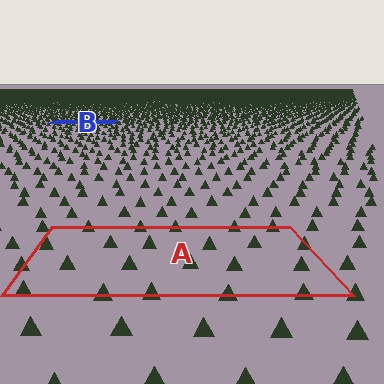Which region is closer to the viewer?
Region A is closer. The texture elements there are larger and more spread out.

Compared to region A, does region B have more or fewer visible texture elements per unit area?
Region B has more texture elements per unit area — they are packed more densely because it is farther away.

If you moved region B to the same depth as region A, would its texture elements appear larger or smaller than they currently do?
They would appear larger. At a closer depth, the same texture elements are projected at a bigger on-screen size.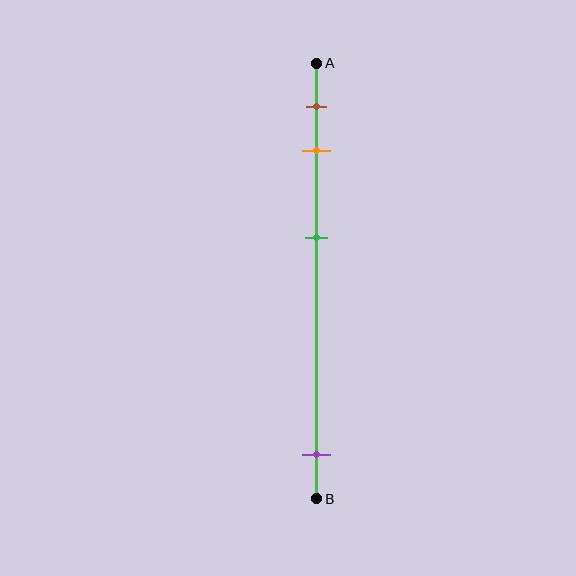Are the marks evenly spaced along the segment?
No, the marks are not evenly spaced.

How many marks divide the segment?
There are 4 marks dividing the segment.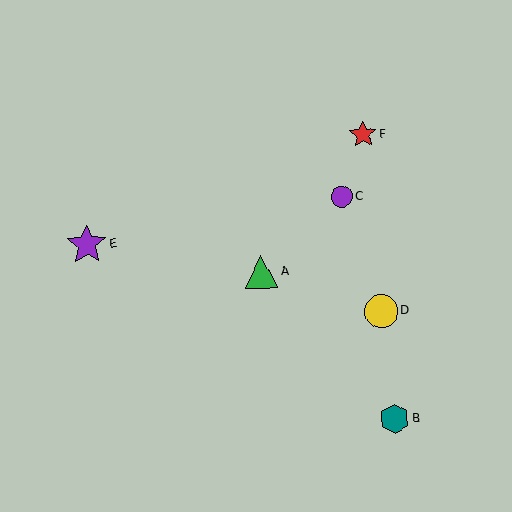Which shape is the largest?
The purple star (labeled E) is the largest.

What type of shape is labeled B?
Shape B is a teal hexagon.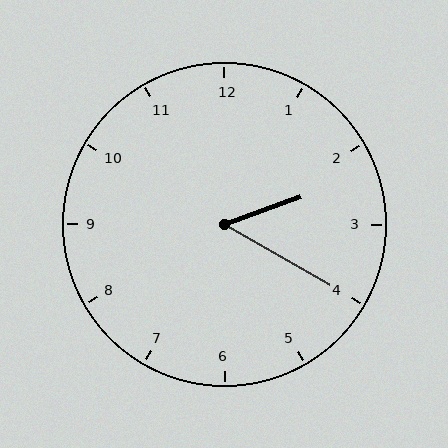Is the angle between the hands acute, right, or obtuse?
It is acute.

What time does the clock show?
2:20.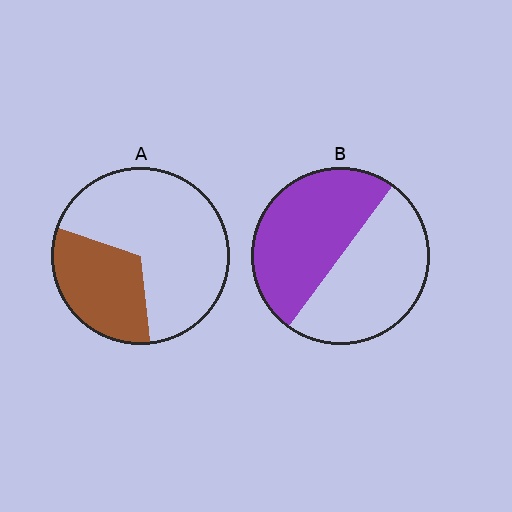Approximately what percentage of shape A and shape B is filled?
A is approximately 30% and B is approximately 50%.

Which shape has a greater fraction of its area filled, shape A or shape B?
Shape B.